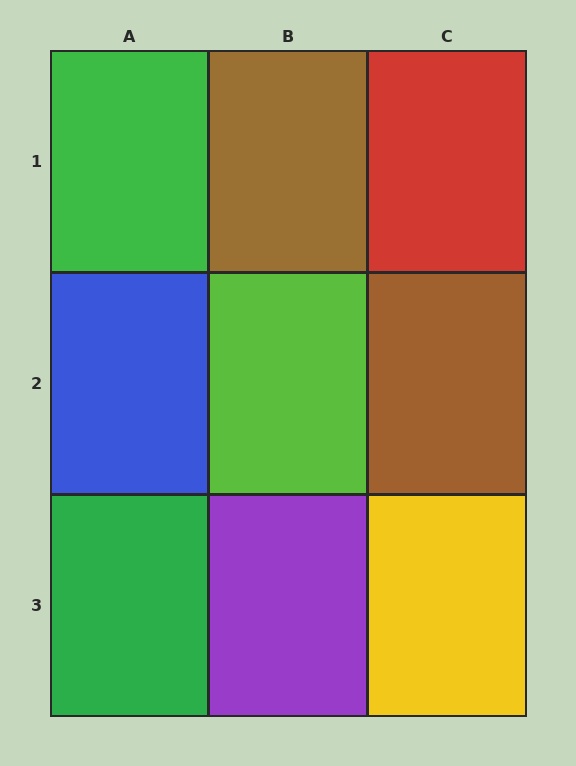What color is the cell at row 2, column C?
Brown.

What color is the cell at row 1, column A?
Green.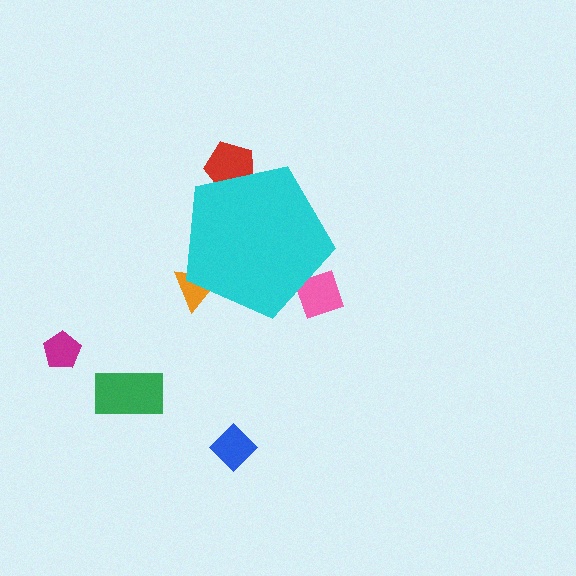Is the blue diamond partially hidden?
No, the blue diamond is fully visible.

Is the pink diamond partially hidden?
Yes, the pink diamond is partially hidden behind the cyan pentagon.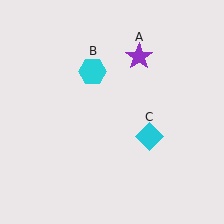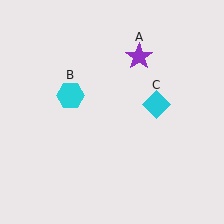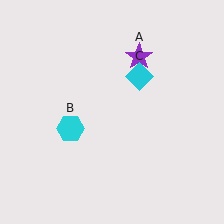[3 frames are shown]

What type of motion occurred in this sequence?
The cyan hexagon (object B), cyan diamond (object C) rotated counterclockwise around the center of the scene.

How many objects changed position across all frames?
2 objects changed position: cyan hexagon (object B), cyan diamond (object C).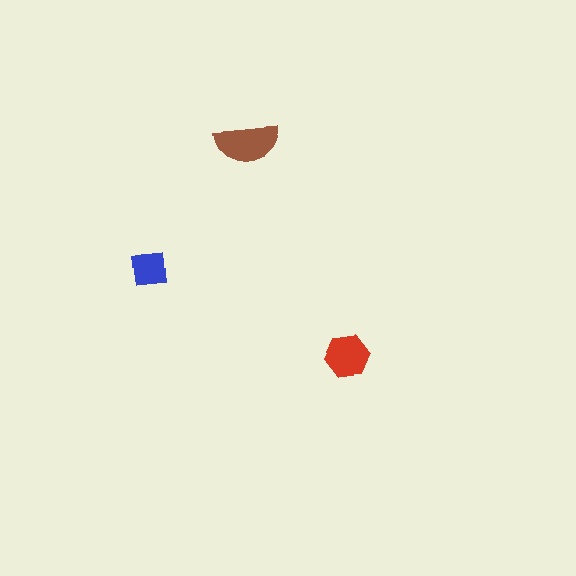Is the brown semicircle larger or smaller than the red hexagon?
Larger.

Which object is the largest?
The brown semicircle.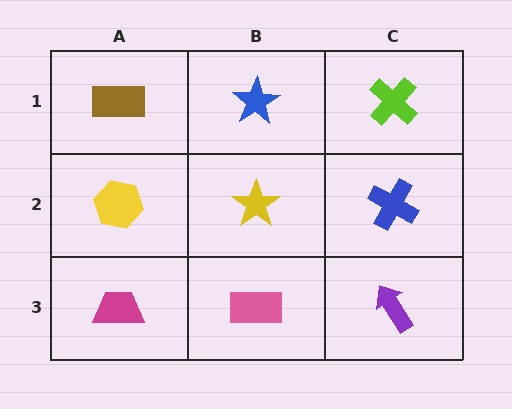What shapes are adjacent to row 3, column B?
A yellow star (row 2, column B), a magenta trapezoid (row 3, column A), a purple arrow (row 3, column C).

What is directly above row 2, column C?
A lime cross.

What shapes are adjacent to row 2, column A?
A brown rectangle (row 1, column A), a magenta trapezoid (row 3, column A), a yellow star (row 2, column B).